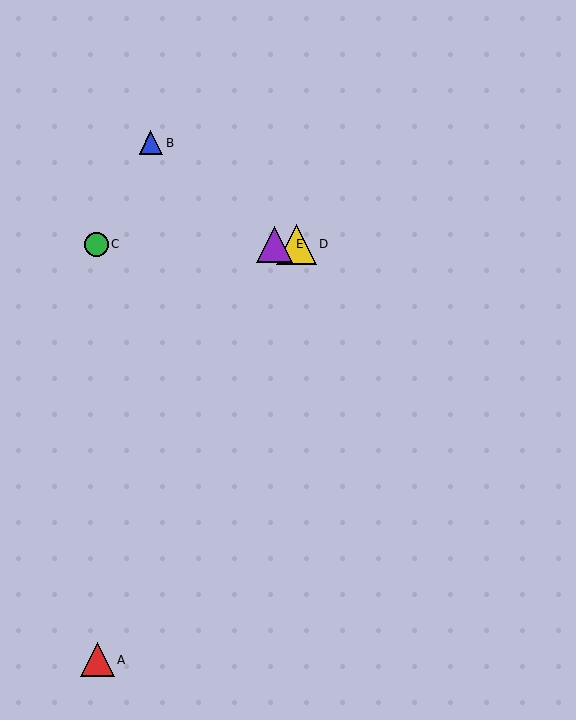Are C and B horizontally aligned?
No, C is at y≈244 and B is at y≈143.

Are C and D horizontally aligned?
Yes, both are at y≈244.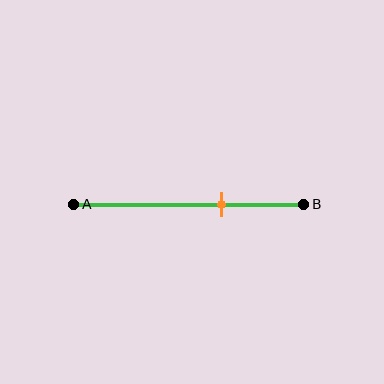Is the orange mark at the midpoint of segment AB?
No, the mark is at about 65% from A, not at the 50% midpoint.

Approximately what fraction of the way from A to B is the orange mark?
The orange mark is approximately 65% of the way from A to B.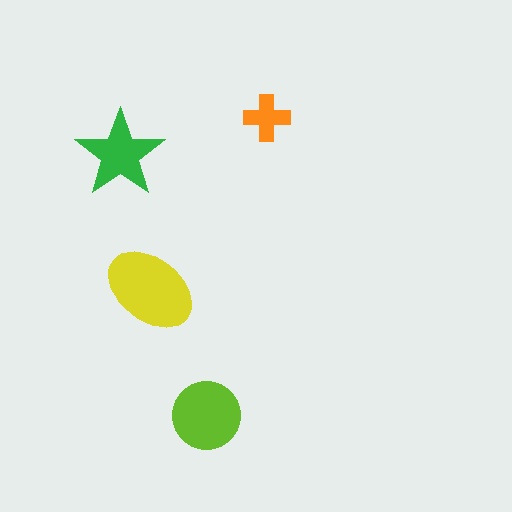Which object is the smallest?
The orange cross.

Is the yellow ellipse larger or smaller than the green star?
Larger.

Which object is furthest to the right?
The orange cross is rightmost.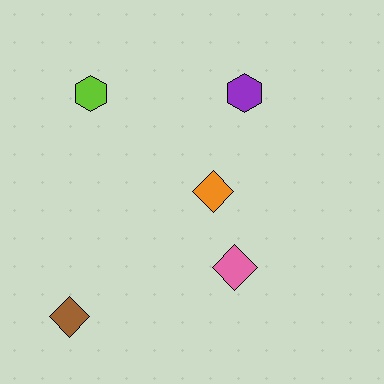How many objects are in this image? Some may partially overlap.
There are 5 objects.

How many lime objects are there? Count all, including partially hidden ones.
There is 1 lime object.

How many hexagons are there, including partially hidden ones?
There are 2 hexagons.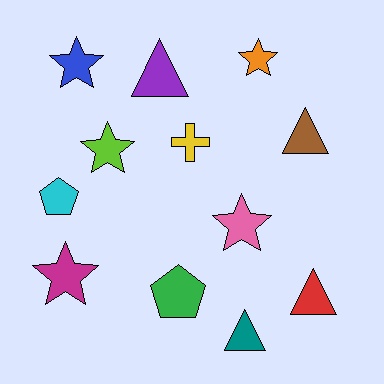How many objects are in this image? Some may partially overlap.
There are 12 objects.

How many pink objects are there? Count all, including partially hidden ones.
There is 1 pink object.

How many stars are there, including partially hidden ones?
There are 5 stars.